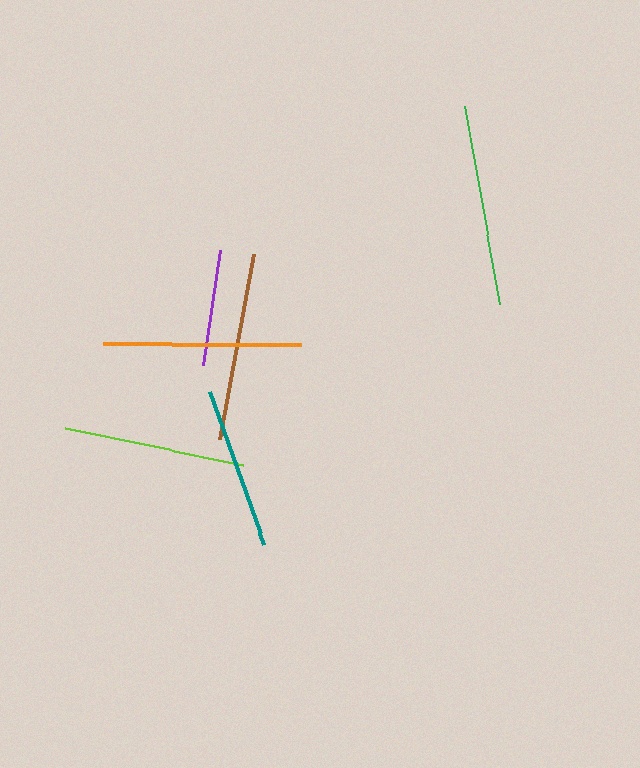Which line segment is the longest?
The green line is the longest at approximately 200 pixels.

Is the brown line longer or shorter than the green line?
The green line is longer than the brown line.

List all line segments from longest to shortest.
From longest to shortest: green, orange, brown, lime, teal, purple.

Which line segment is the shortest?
The purple line is the shortest at approximately 117 pixels.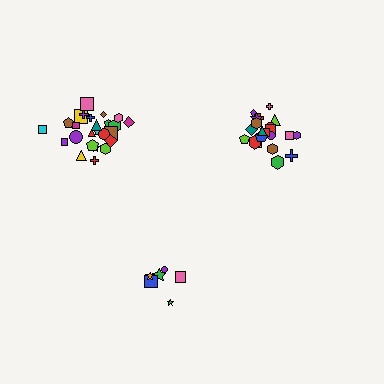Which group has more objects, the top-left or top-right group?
The top-left group.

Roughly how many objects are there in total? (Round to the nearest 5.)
Roughly 55 objects in total.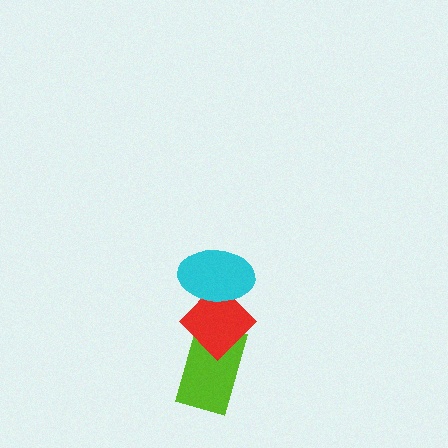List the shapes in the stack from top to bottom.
From top to bottom: the cyan ellipse, the red diamond, the lime rectangle.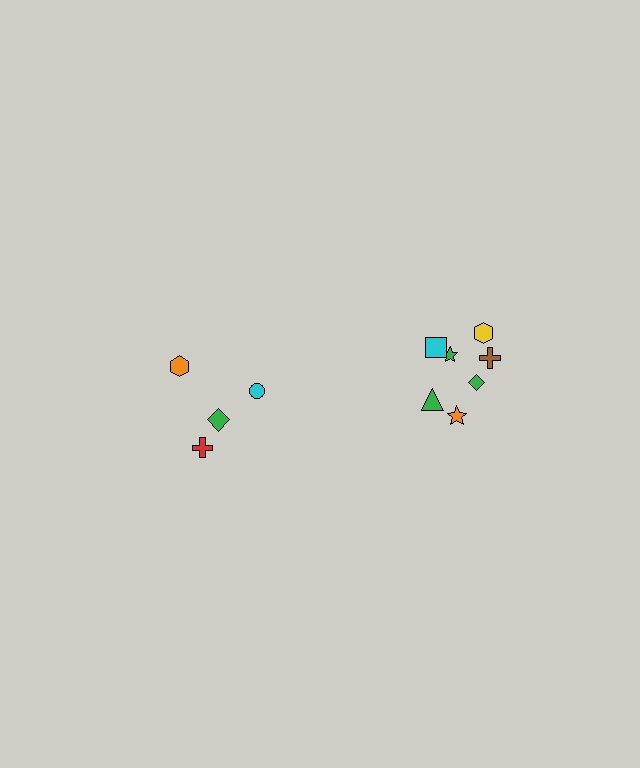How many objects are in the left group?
There are 4 objects.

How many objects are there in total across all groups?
There are 11 objects.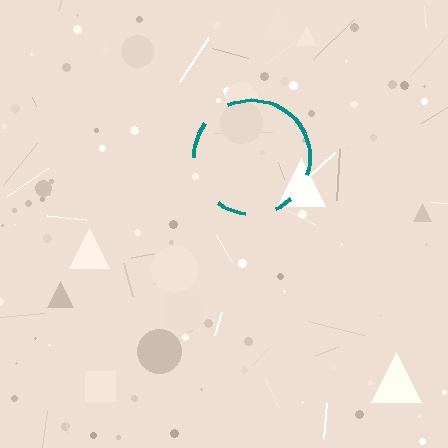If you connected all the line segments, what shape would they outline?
They would outline a circle.